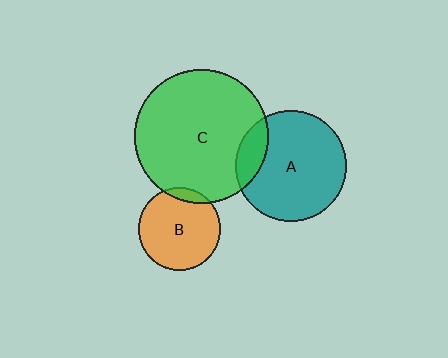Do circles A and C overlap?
Yes.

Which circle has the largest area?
Circle C (green).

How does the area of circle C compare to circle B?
Approximately 2.7 times.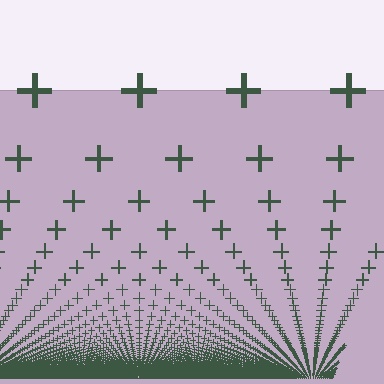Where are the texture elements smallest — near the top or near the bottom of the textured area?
Near the bottom.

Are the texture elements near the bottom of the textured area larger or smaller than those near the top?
Smaller. The gradient is inverted — elements near the bottom are smaller and denser.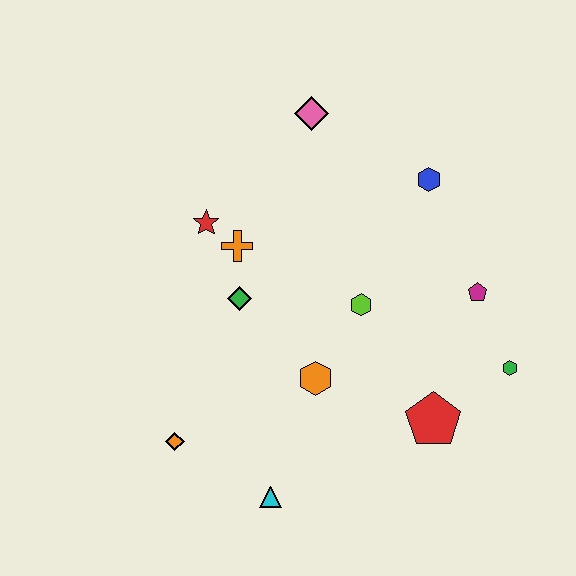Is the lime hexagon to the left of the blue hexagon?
Yes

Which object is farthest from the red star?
The green hexagon is farthest from the red star.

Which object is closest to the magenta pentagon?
The green hexagon is closest to the magenta pentagon.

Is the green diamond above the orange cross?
No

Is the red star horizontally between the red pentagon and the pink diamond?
No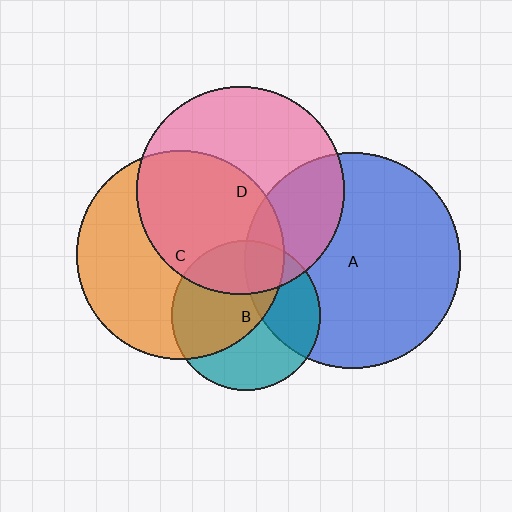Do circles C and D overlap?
Yes.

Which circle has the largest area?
Circle A (blue).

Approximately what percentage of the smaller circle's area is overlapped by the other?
Approximately 50%.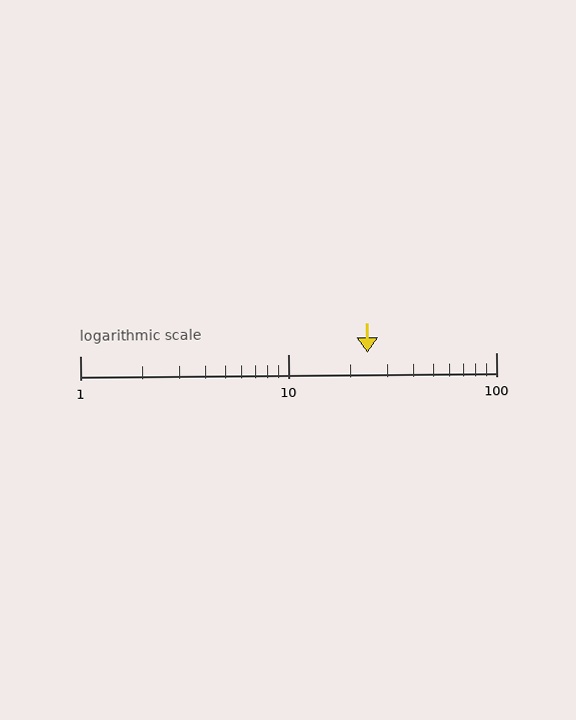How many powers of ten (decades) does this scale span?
The scale spans 2 decades, from 1 to 100.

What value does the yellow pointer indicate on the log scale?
The pointer indicates approximately 24.